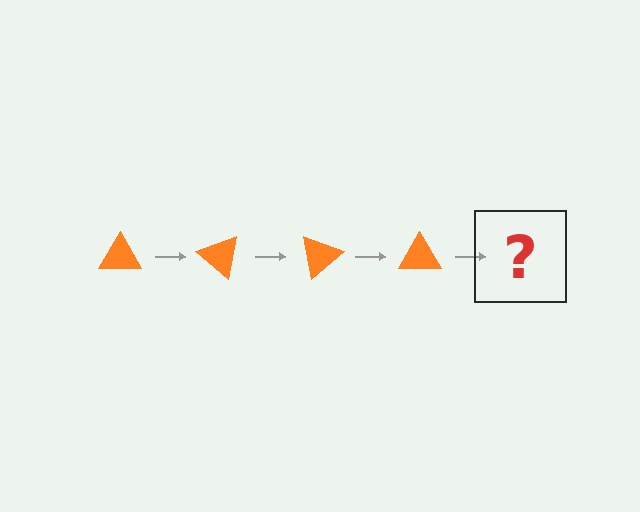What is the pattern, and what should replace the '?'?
The pattern is that the triangle rotates 40 degrees each step. The '?' should be an orange triangle rotated 160 degrees.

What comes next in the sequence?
The next element should be an orange triangle rotated 160 degrees.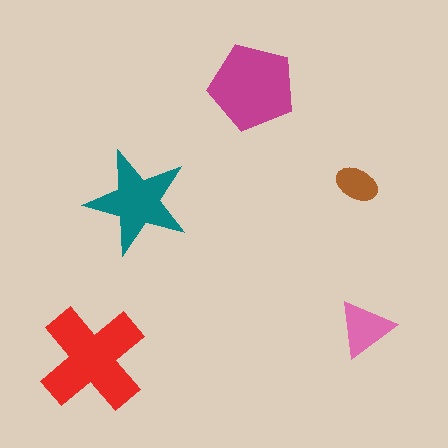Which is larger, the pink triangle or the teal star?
The teal star.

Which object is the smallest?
The brown ellipse.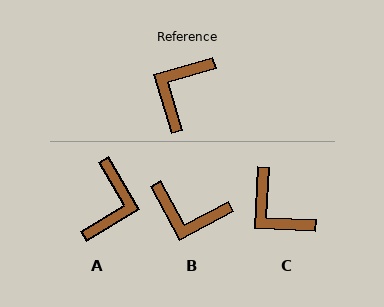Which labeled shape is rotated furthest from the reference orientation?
A, about 166 degrees away.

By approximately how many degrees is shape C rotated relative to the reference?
Approximately 70 degrees counter-clockwise.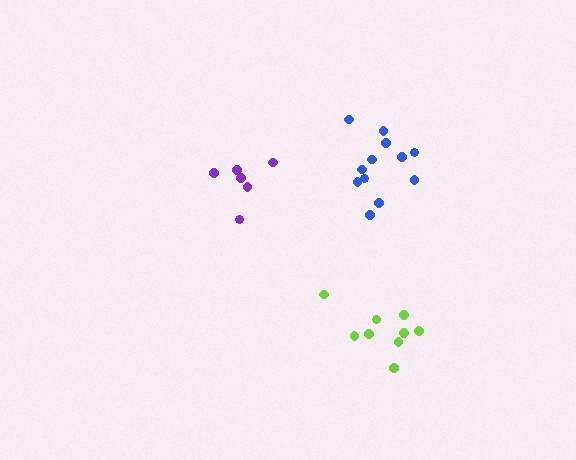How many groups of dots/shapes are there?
There are 3 groups.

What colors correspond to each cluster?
The clusters are colored: blue, purple, lime.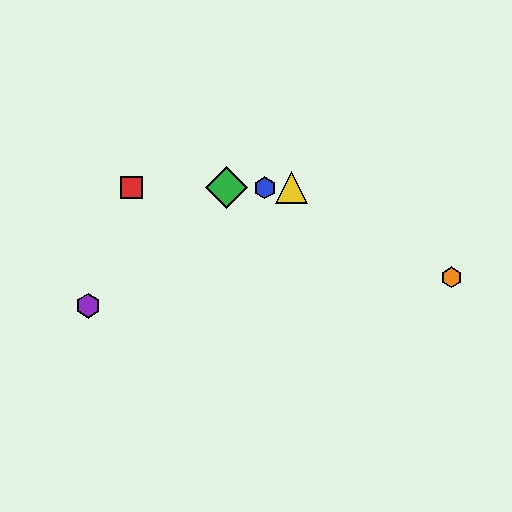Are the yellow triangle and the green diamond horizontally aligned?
Yes, both are at y≈188.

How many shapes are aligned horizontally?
4 shapes (the red square, the blue hexagon, the green diamond, the yellow triangle) are aligned horizontally.